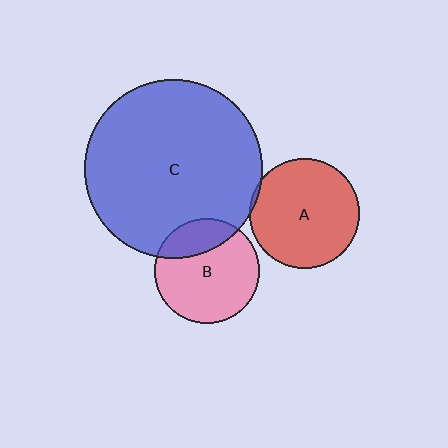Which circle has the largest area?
Circle C (blue).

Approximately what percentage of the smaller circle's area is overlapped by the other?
Approximately 5%.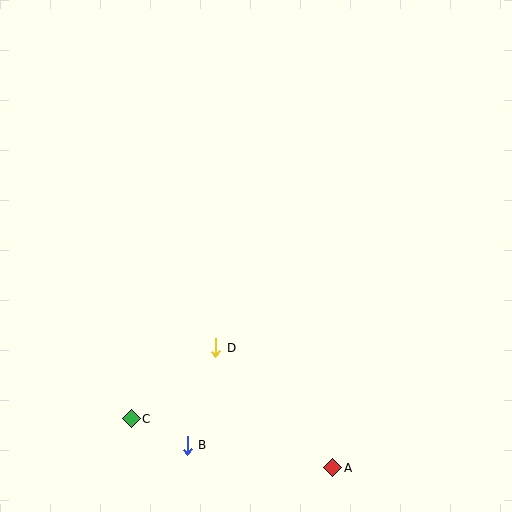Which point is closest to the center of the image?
Point D at (216, 348) is closest to the center.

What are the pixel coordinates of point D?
Point D is at (216, 348).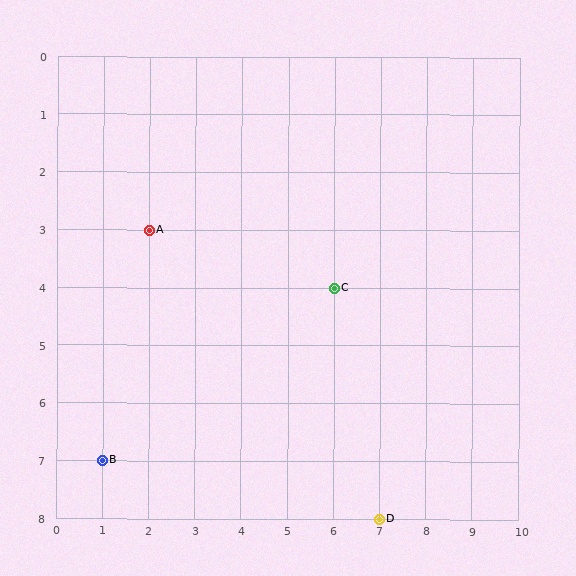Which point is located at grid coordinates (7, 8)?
Point D is at (7, 8).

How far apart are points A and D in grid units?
Points A and D are 5 columns and 5 rows apart (about 7.1 grid units diagonally).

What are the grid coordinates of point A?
Point A is at grid coordinates (2, 3).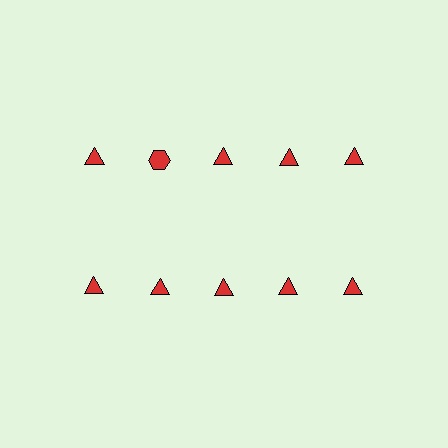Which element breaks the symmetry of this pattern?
The red hexagon in the top row, second from left column breaks the symmetry. All other shapes are red triangles.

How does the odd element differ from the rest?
It has a different shape: hexagon instead of triangle.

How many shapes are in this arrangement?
There are 10 shapes arranged in a grid pattern.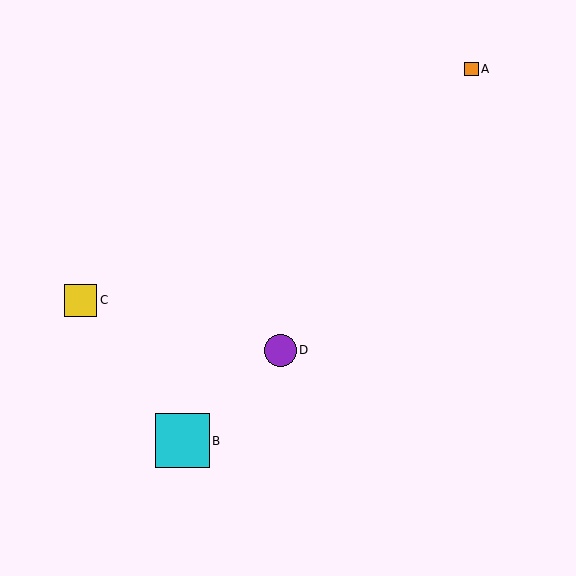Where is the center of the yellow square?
The center of the yellow square is at (81, 300).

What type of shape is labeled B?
Shape B is a cyan square.